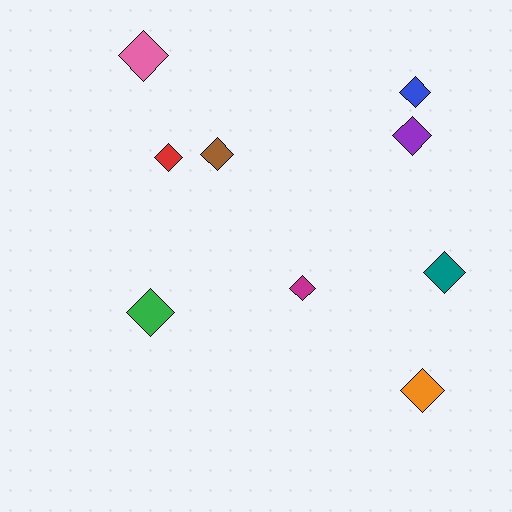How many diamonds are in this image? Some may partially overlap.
There are 9 diamonds.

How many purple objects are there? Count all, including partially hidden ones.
There is 1 purple object.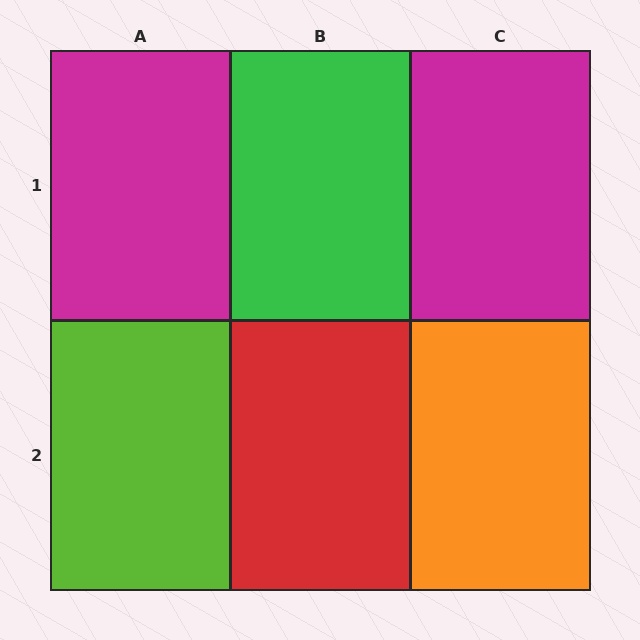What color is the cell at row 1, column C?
Magenta.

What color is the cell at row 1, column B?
Green.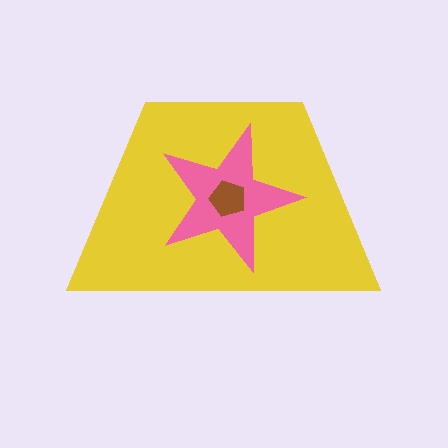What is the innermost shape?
The brown pentagon.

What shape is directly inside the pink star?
The brown pentagon.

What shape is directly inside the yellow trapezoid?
The pink star.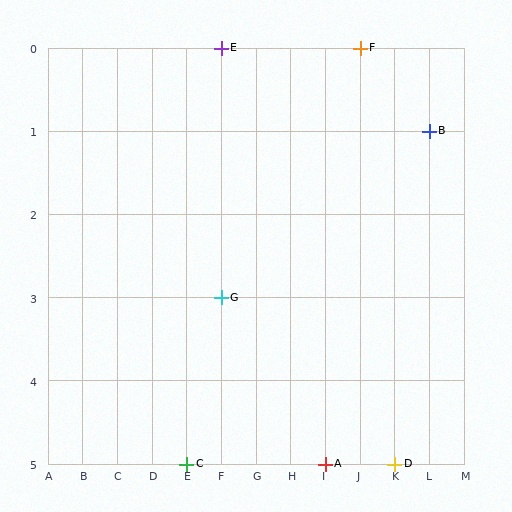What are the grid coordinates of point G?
Point G is at grid coordinates (F, 3).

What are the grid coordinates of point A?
Point A is at grid coordinates (I, 5).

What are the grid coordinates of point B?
Point B is at grid coordinates (L, 1).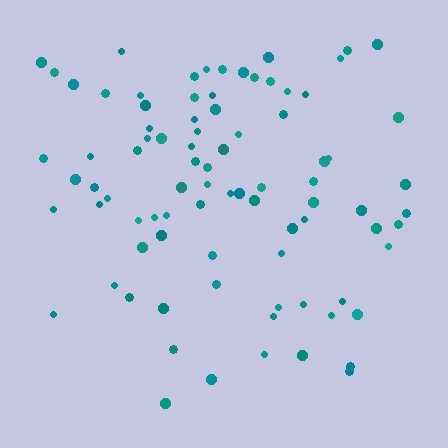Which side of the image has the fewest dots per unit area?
The bottom.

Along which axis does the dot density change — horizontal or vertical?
Vertical.